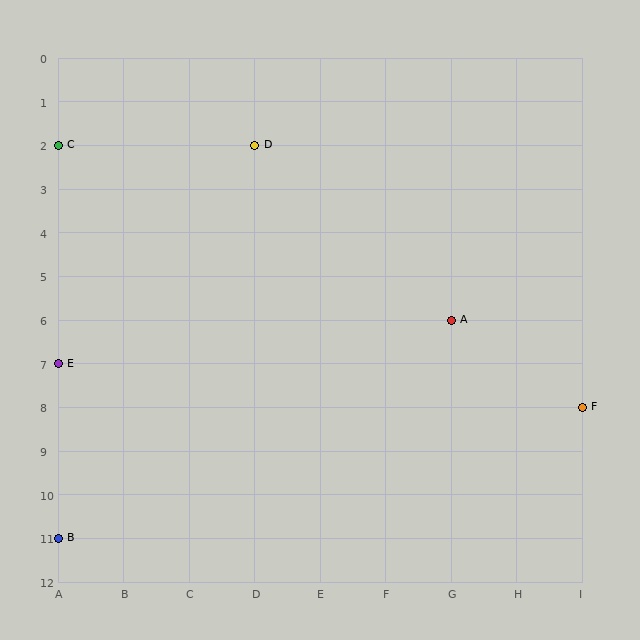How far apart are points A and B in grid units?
Points A and B are 6 columns and 5 rows apart (about 7.8 grid units diagonally).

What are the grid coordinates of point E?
Point E is at grid coordinates (A, 7).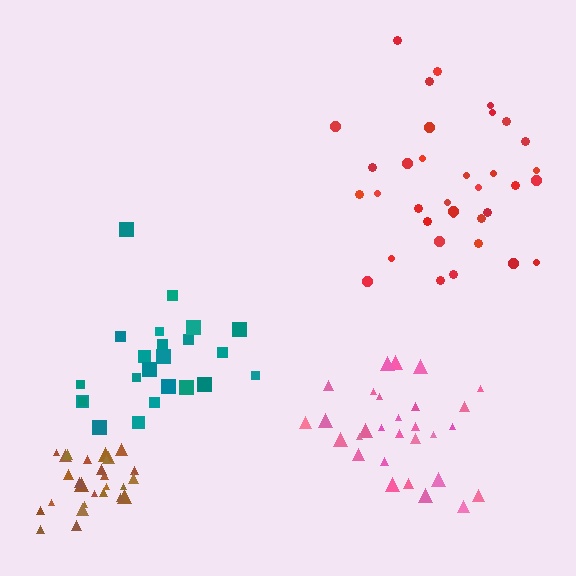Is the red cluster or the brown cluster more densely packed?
Brown.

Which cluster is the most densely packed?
Brown.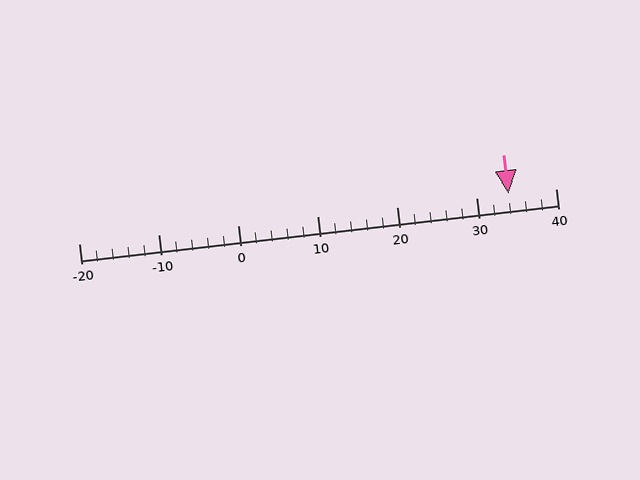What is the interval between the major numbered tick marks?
The major tick marks are spaced 10 units apart.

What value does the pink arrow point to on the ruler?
The pink arrow points to approximately 34.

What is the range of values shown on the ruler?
The ruler shows values from -20 to 40.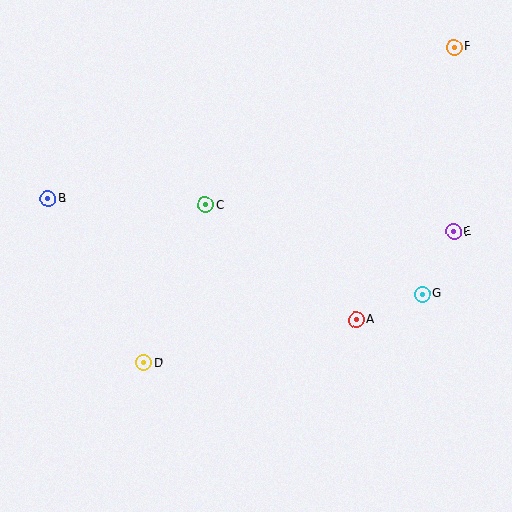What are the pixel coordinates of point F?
Point F is at (454, 47).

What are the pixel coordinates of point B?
Point B is at (48, 199).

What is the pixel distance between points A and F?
The distance between A and F is 290 pixels.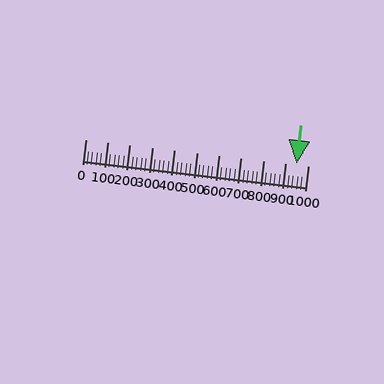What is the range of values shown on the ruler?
The ruler shows values from 0 to 1000.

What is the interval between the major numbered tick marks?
The major tick marks are spaced 100 units apart.